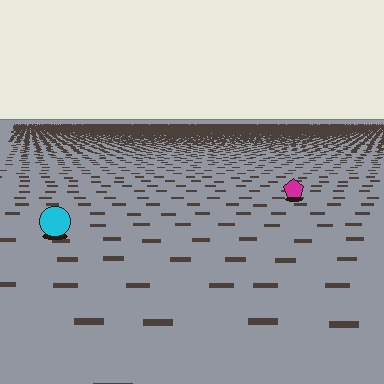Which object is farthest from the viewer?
The magenta pentagon is farthest from the viewer. It appears smaller and the ground texture around it is denser.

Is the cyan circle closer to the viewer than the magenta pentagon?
Yes. The cyan circle is closer — you can tell from the texture gradient: the ground texture is coarser near it.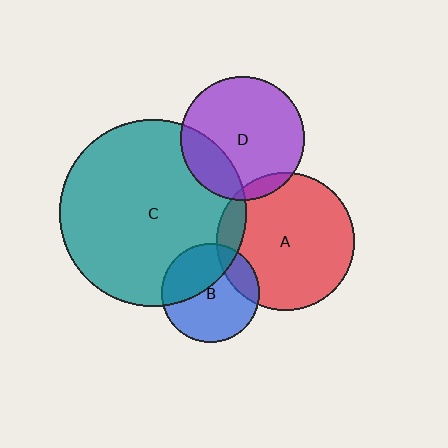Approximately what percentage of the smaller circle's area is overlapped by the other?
Approximately 20%.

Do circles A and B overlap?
Yes.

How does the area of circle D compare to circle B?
Approximately 1.6 times.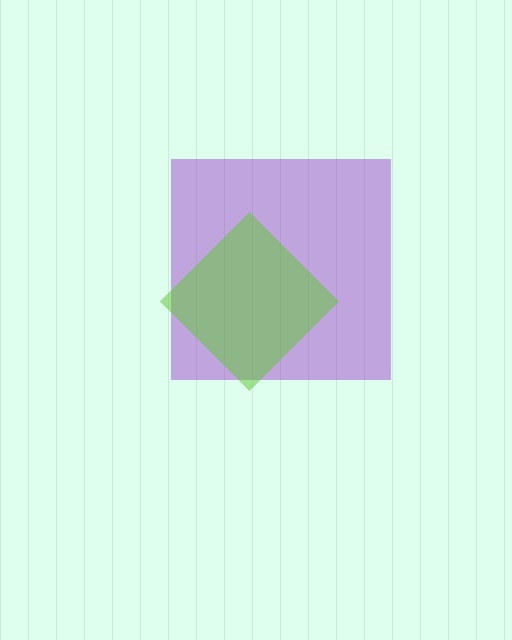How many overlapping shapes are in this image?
There are 2 overlapping shapes in the image.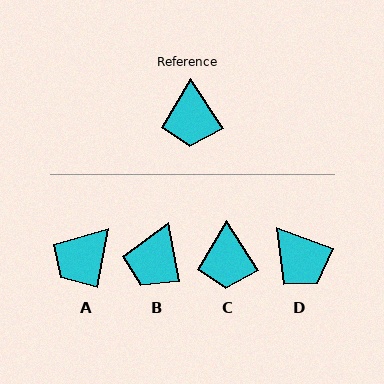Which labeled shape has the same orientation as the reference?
C.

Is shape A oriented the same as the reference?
No, it is off by about 44 degrees.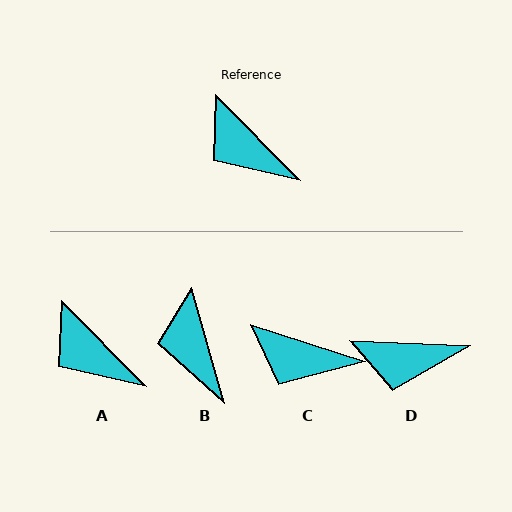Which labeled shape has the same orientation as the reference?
A.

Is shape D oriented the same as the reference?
No, it is off by about 43 degrees.